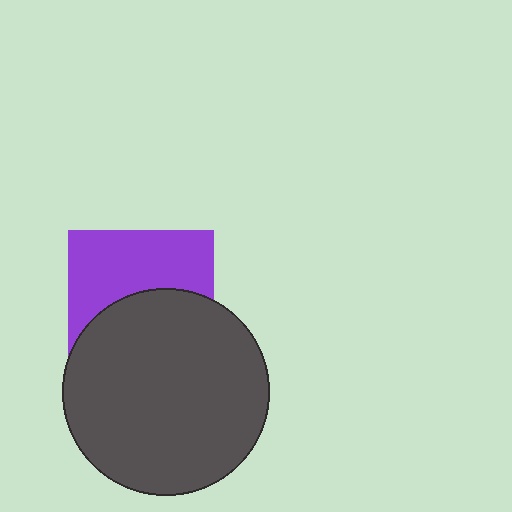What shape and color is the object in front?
The object in front is a dark gray circle.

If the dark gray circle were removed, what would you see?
You would see the complete purple square.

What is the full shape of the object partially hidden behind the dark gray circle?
The partially hidden object is a purple square.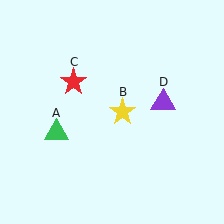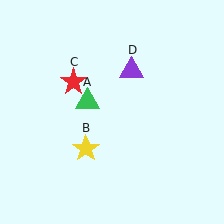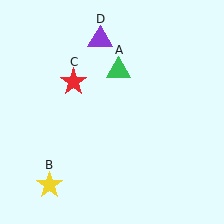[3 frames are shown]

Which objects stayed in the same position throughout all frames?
Red star (object C) remained stationary.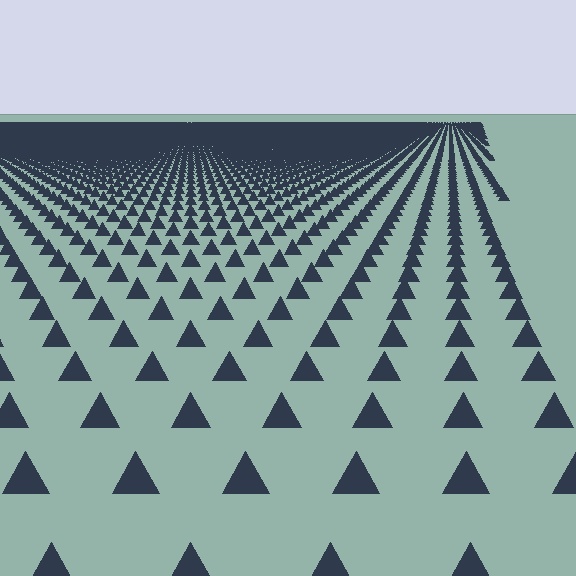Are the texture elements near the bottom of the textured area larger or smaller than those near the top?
Larger. Near the bottom, elements are closer to the viewer and appear at a bigger on-screen size.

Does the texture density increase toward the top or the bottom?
Density increases toward the top.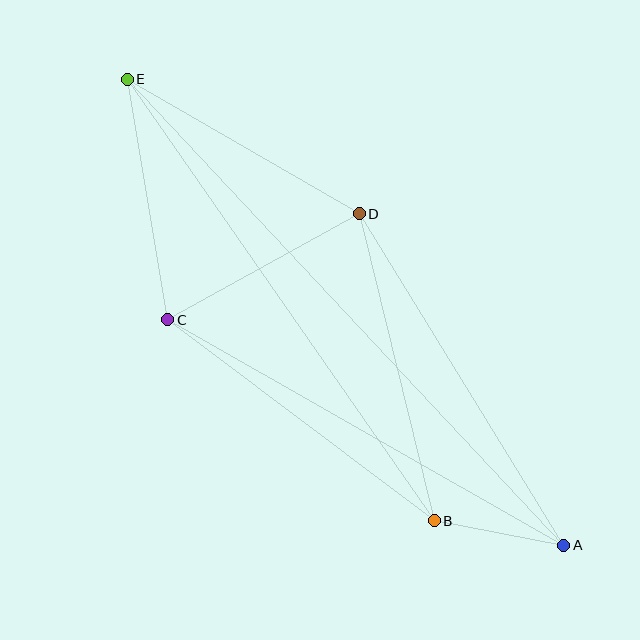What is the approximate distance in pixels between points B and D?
The distance between B and D is approximately 316 pixels.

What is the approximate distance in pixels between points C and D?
The distance between C and D is approximately 219 pixels.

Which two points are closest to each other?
Points A and B are closest to each other.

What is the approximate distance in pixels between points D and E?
The distance between D and E is approximately 268 pixels.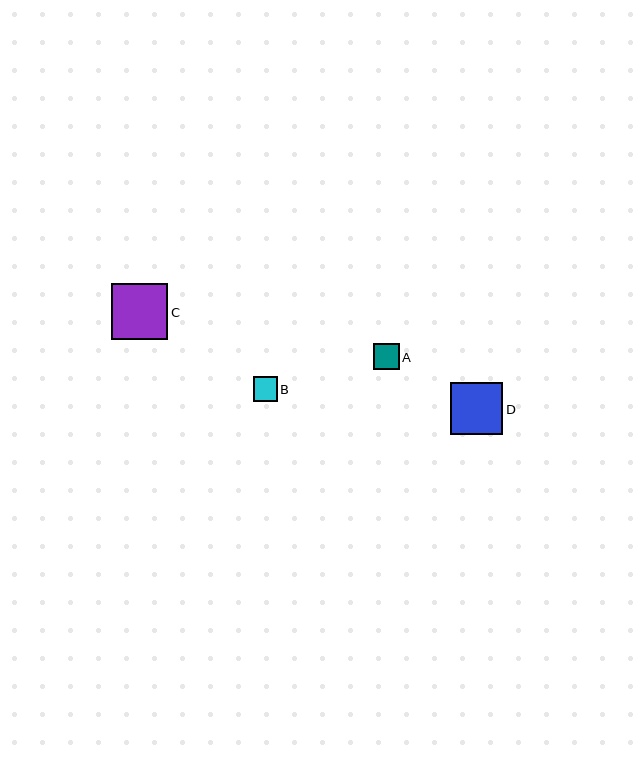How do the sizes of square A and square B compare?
Square A and square B are approximately the same size.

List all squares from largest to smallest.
From largest to smallest: C, D, A, B.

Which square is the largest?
Square C is the largest with a size of approximately 56 pixels.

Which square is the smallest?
Square B is the smallest with a size of approximately 24 pixels.